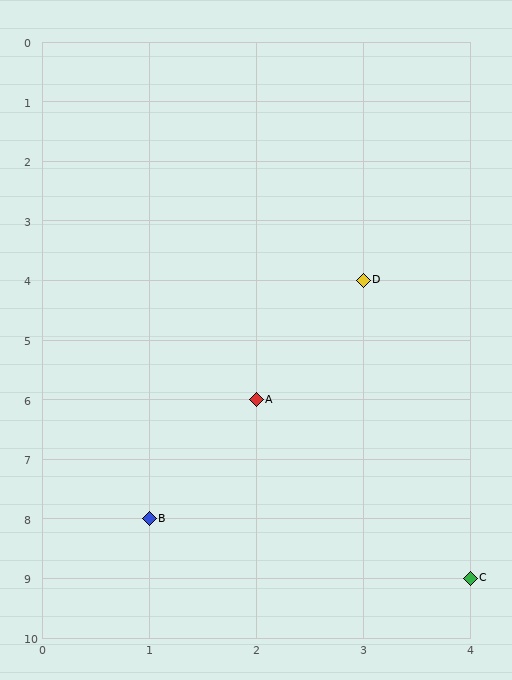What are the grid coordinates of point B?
Point B is at grid coordinates (1, 8).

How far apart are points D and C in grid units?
Points D and C are 1 column and 5 rows apart (about 5.1 grid units diagonally).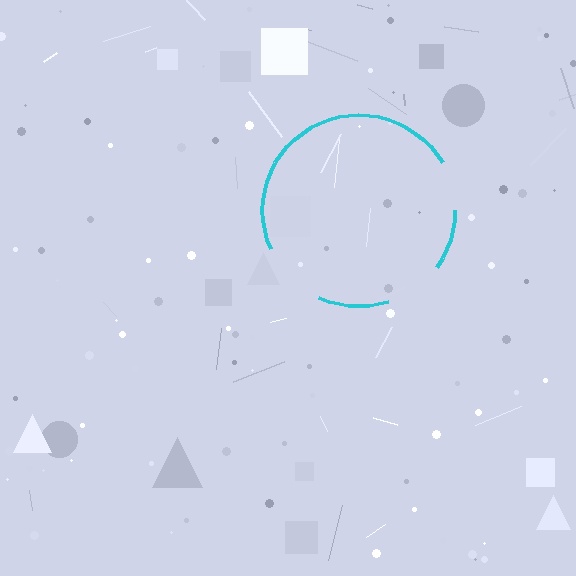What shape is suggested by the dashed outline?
The dashed outline suggests a circle.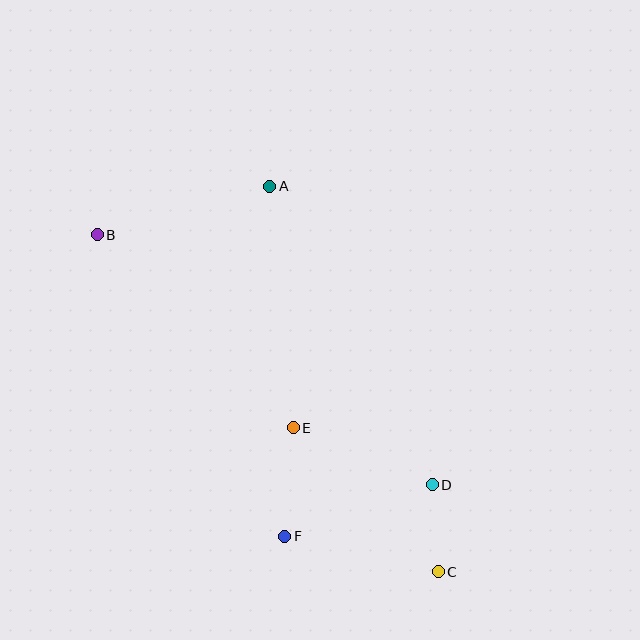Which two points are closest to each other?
Points C and D are closest to each other.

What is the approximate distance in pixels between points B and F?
The distance between B and F is approximately 355 pixels.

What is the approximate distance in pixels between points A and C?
The distance between A and C is approximately 421 pixels.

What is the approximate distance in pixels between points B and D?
The distance between B and D is approximately 418 pixels.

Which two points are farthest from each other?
Points B and C are farthest from each other.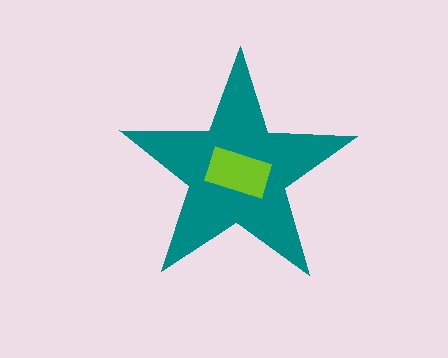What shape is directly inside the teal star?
The lime rectangle.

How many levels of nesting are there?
2.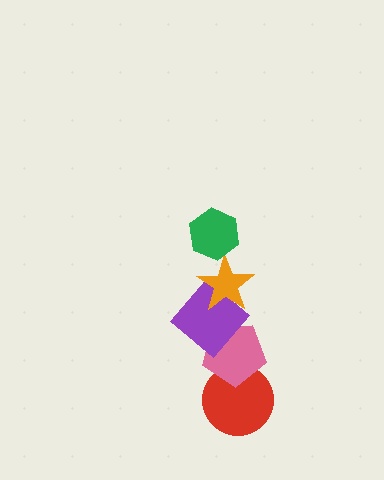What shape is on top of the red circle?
The pink pentagon is on top of the red circle.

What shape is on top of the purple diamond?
The orange star is on top of the purple diamond.